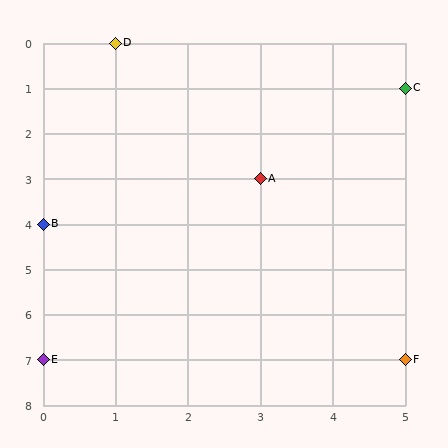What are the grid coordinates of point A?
Point A is at grid coordinates (3, 3).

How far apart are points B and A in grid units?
Points B and A are 3 columns and 1 row apart (about 3.2 grid units diagonally).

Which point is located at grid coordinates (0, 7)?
Point E is at (0, 7).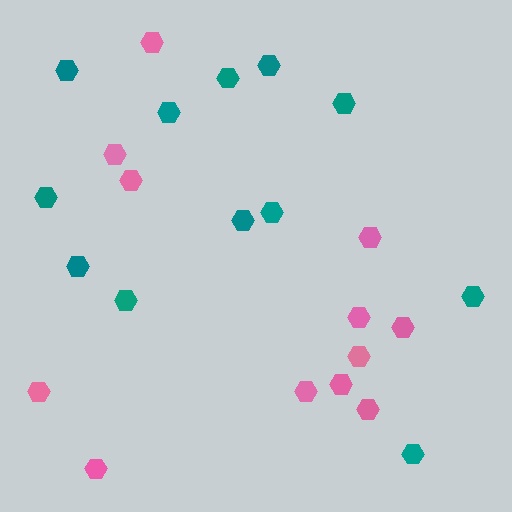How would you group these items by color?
There are 2 groups: one group of pink hexagons (12) and one group of teal hexagons (12).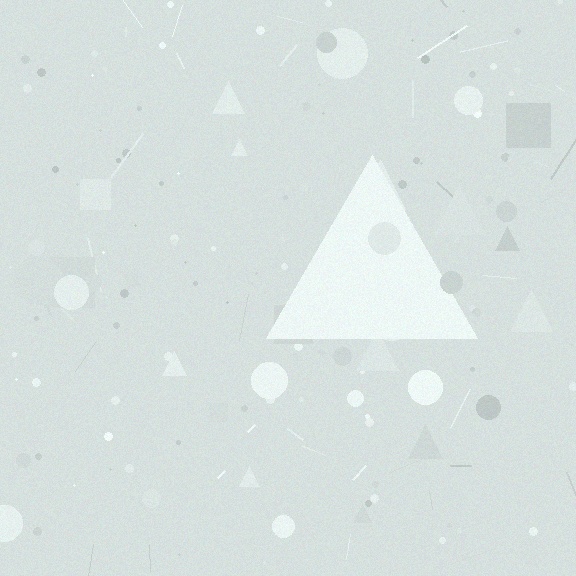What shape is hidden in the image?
A triangle is hidden in the image.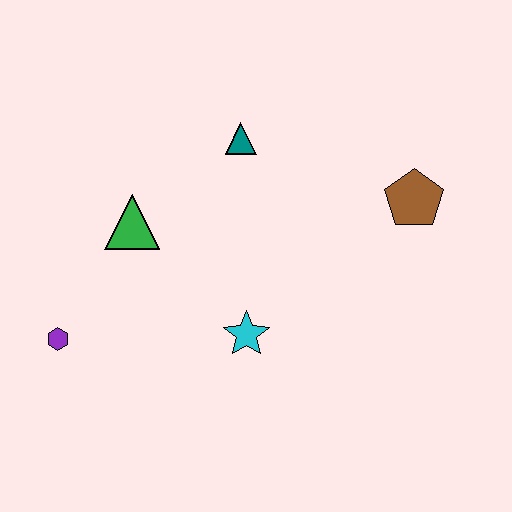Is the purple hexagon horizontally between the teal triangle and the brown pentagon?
No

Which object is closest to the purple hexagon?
The green triangle is closest to the purple hexagon.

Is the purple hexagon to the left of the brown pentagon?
Yes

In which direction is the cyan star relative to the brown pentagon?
The cyan star is to the left of the brown pentagon.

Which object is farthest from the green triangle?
The brown pentagon is farthest from the green triangle.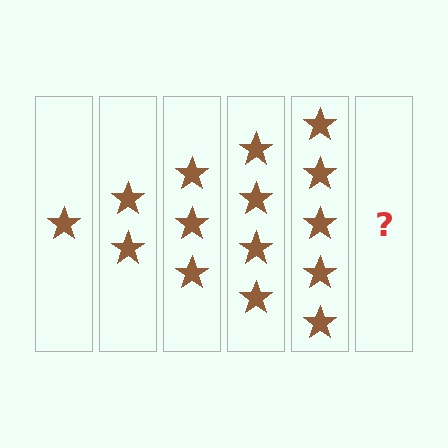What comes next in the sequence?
The next element should be 6 stars.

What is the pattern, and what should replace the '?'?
The pattern is that each step adds one more star. The '?' should be 6 stars.